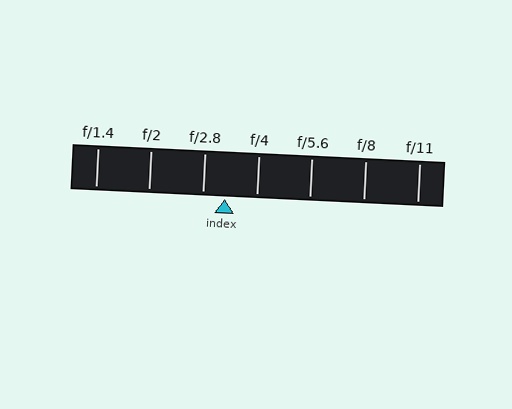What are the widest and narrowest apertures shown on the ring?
The widest aperture shown is f/1.4 and the narrowest is f/11.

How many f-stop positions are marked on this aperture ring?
There are 7 f-stop positions marked.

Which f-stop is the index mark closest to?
The index mark is closest to f/2.8.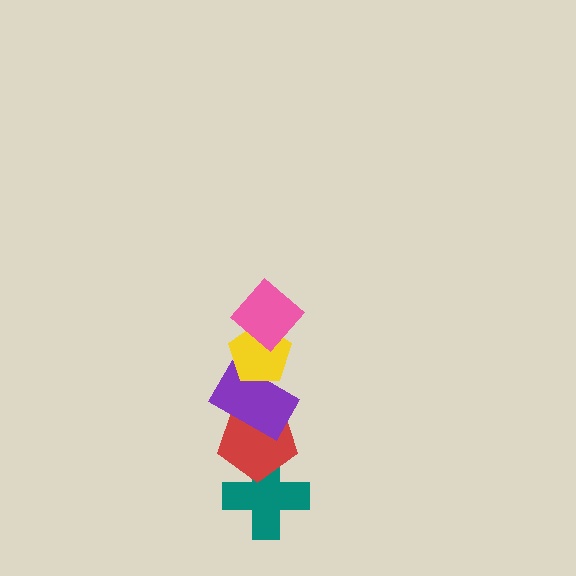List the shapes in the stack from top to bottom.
From top to bottom: the pink diamond, the yellow pentagon, the purple rectangle, the red pentagon, the teal cross.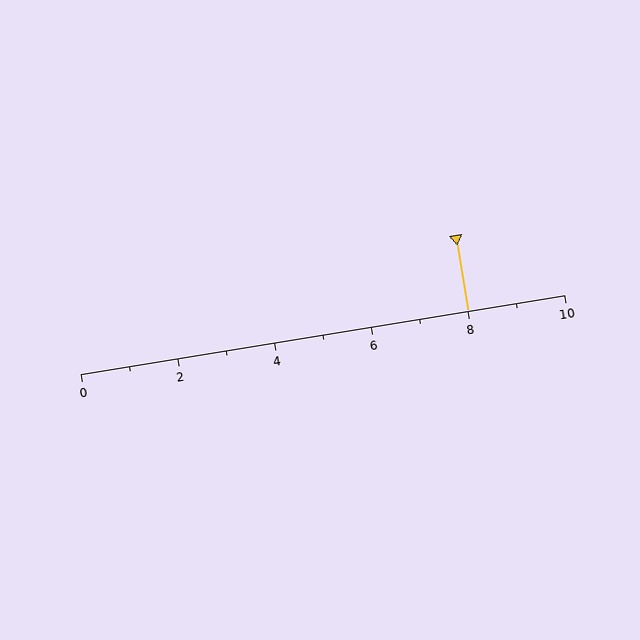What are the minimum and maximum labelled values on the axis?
The axis runs from 0 to 10.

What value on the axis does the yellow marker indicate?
The marker indicates approximately 8.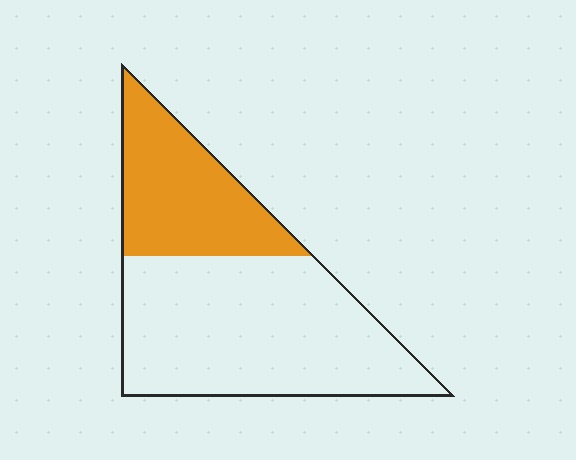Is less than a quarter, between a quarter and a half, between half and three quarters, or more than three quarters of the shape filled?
Between a quarter and a half.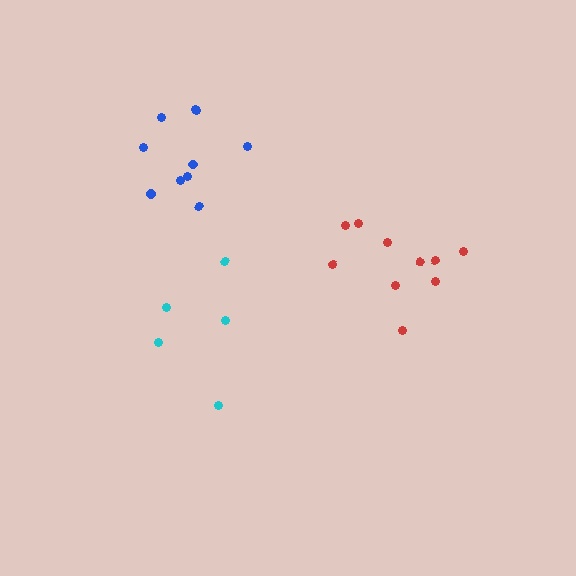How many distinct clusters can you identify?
There are 3 distinct clusters.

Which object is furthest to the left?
The blue cluster is leftmost.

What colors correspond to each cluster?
The clusters are colored: cyan, red, blue.